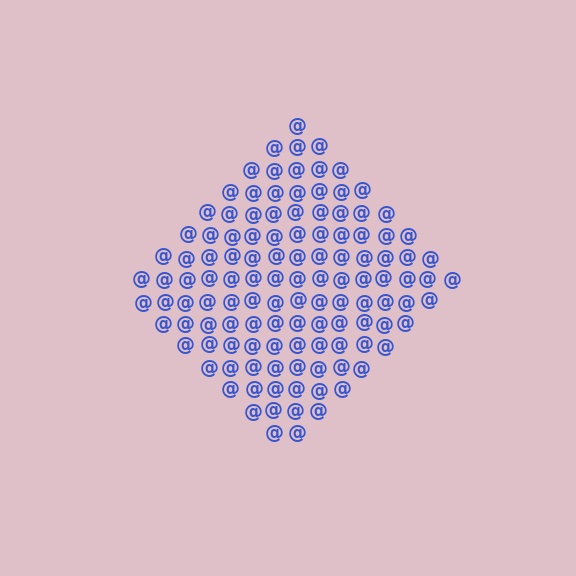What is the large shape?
The large shape is a diamond.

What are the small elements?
The small elements are at signs.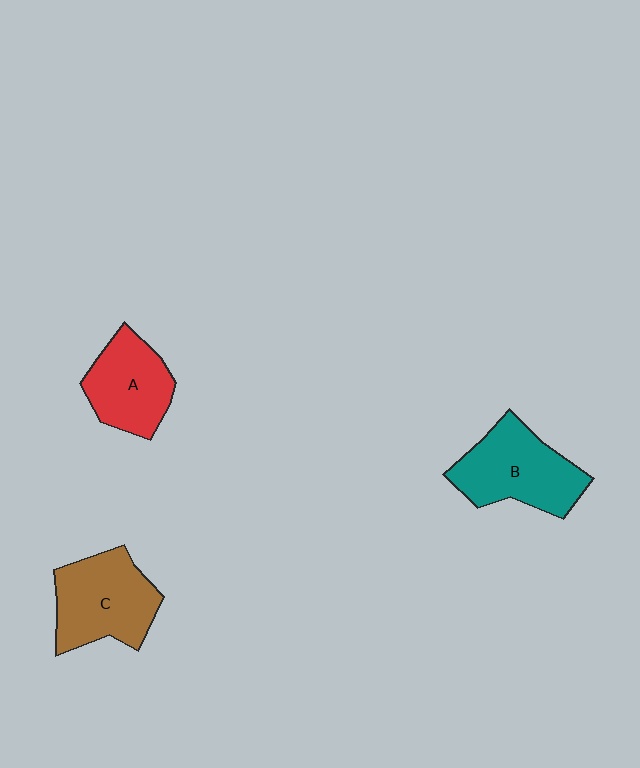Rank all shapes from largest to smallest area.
From largest to smallest: B (teal), C (brown), A (red).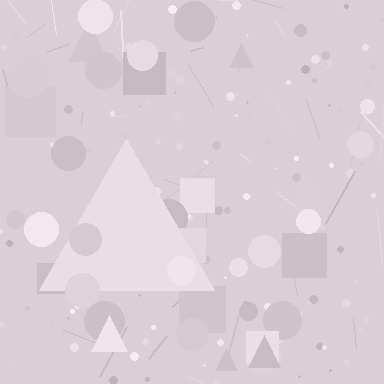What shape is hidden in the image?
A triangle is hidden in the image.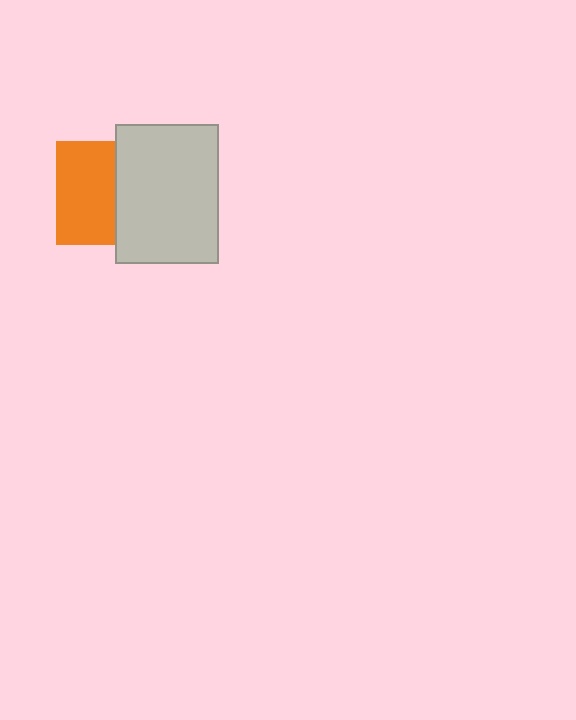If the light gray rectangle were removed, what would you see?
You would see the complete orange square.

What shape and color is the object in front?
The object in front is a light gray rectangle.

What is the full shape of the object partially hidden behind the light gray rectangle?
The partially hidden object is an orange square.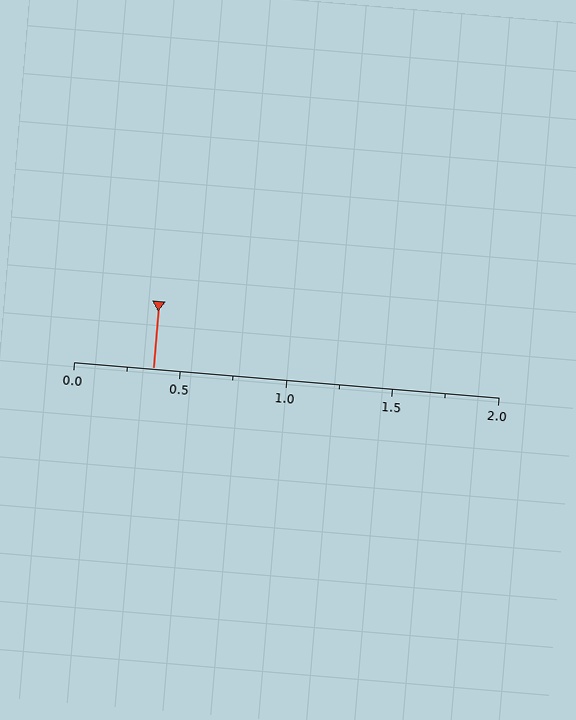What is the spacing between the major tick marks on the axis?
The major ticks are spaced 0.5 apart.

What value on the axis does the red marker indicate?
The marker indicates approximately 0.38.